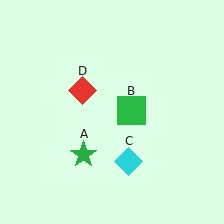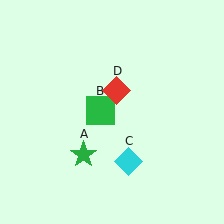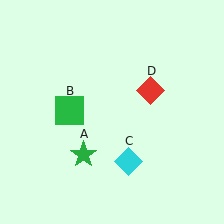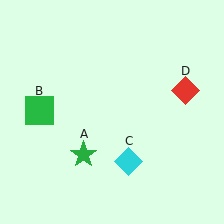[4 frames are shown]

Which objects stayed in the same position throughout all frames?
Green star (object A) and cyan diamond (object C) remained stationary.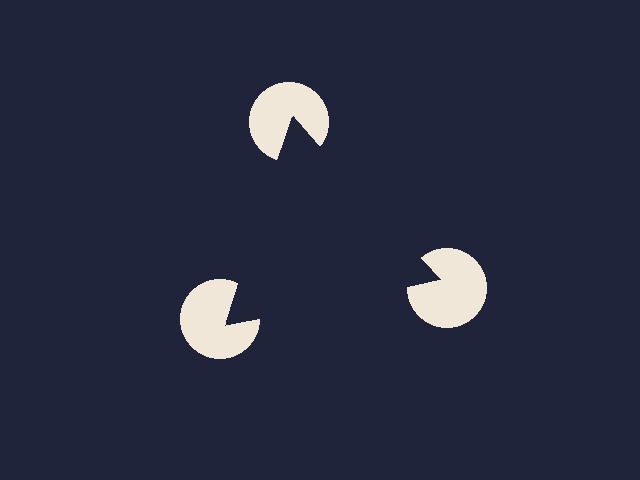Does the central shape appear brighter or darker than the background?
It typically appears slightly darker than the background, even though no actual brightness change is drawn.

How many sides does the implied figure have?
3 sides.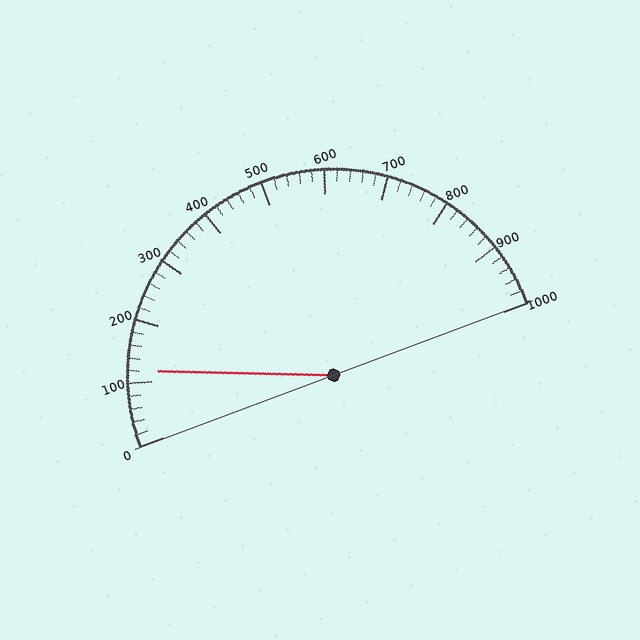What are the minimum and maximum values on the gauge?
The gauge ranges from 0 to 1000.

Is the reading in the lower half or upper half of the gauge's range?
The reading is in the lower half of the range (0 to 1000).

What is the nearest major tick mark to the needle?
The nearest major tick mark is 100.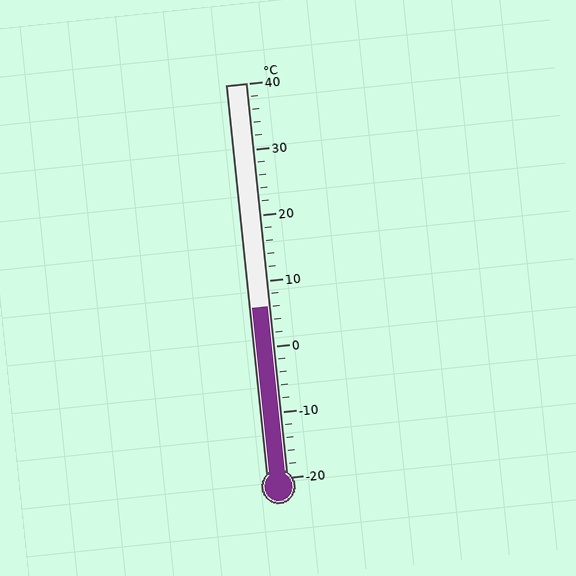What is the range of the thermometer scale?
The thermometer scale ranges from -20°C to 40°C.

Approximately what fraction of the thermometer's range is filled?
The thermometer is filled to approximately 45% of its range.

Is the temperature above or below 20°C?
The temperature is below 20°C.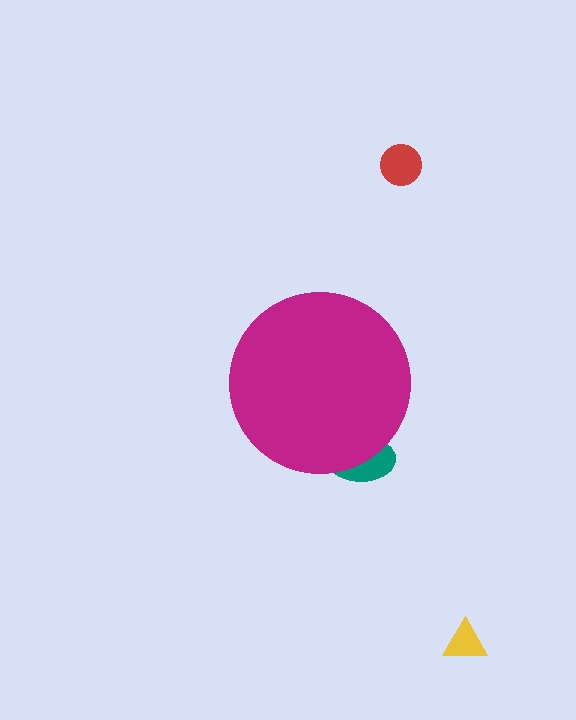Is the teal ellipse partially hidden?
Yes, the teal ellipse is partially hidden behind the magenta circle.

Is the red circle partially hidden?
No, the red circle is fully visible.